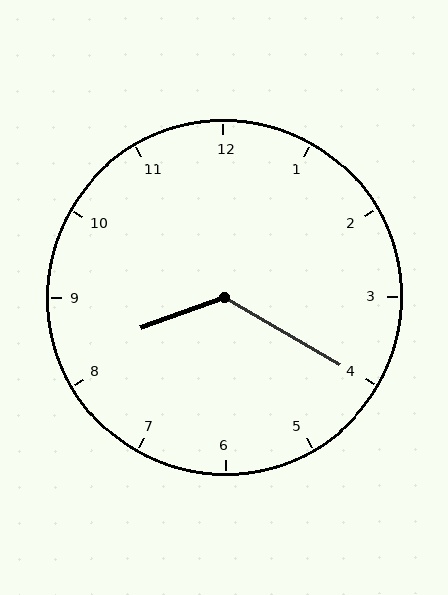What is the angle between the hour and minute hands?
Approximately 130 degrees.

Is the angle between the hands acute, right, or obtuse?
It is obtuse.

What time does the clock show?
8:20.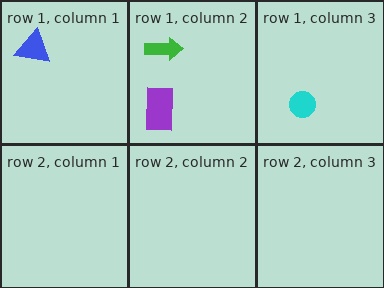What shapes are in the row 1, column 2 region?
The green arrow, the purple rectangle.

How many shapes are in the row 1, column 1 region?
1.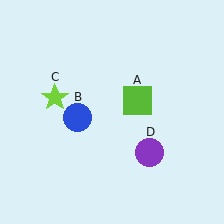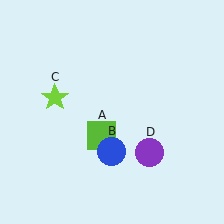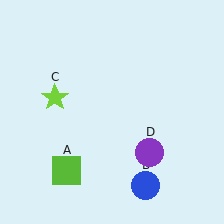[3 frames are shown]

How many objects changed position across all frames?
2 objects changed position: lime square (object A), blue circle (object B).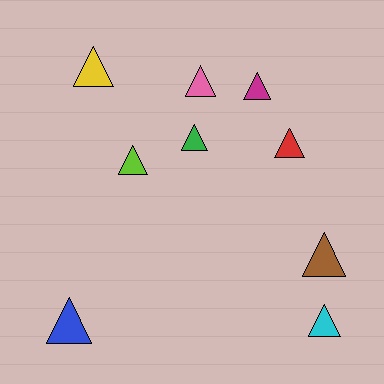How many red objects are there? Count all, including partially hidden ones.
There is 1 red object.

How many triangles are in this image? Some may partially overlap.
There are 9 triangles.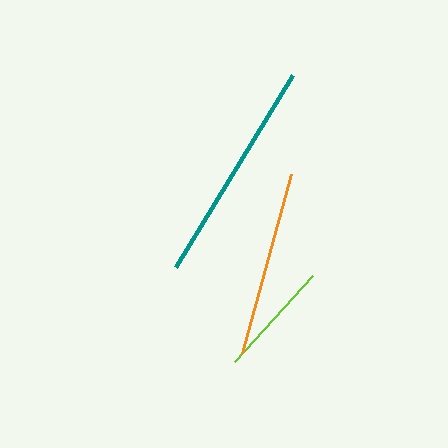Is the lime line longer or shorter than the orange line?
The orange line is longer than the lime line.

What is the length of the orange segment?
The orange segment is approximately 185 pixels long.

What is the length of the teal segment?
The teal segment is approximately 225 pixels long.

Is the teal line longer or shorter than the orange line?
The teal line is longer than the orange line.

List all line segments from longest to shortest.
From longest to shortest: teal, orange, lime.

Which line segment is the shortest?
The lime line is the shortest at approximately 117 pixels.